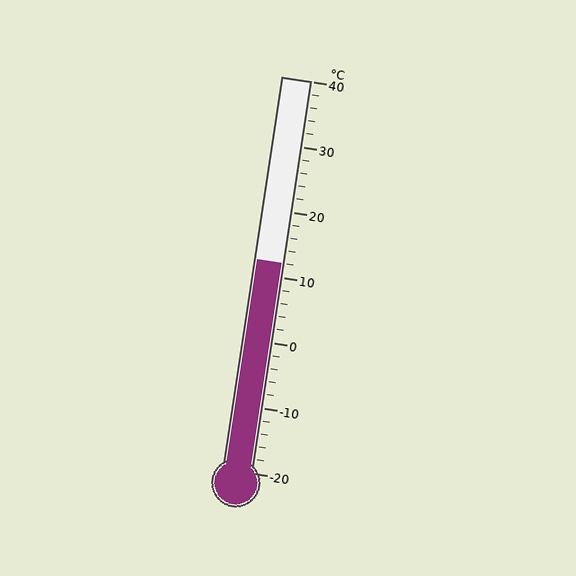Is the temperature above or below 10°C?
The temperature is above 10°C.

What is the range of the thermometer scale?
The thermometer scale ranges from -20°C to 40°C.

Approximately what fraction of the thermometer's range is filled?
The thermometer is filled to approximately 55% of its range.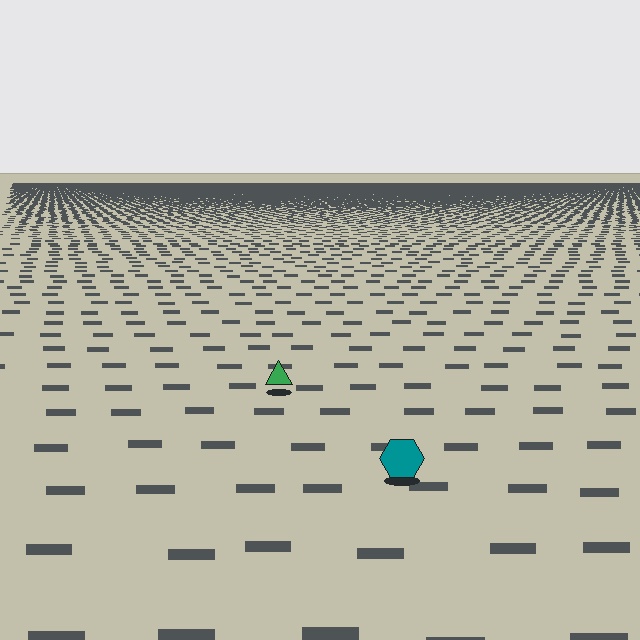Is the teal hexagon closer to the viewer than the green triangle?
Yes. The teal hexagon is closer — you can tell from the texture gradient: the ground texture is coarser near it.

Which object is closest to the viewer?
The teal hexagon is closest. The texture marks near it are larger and more spread out.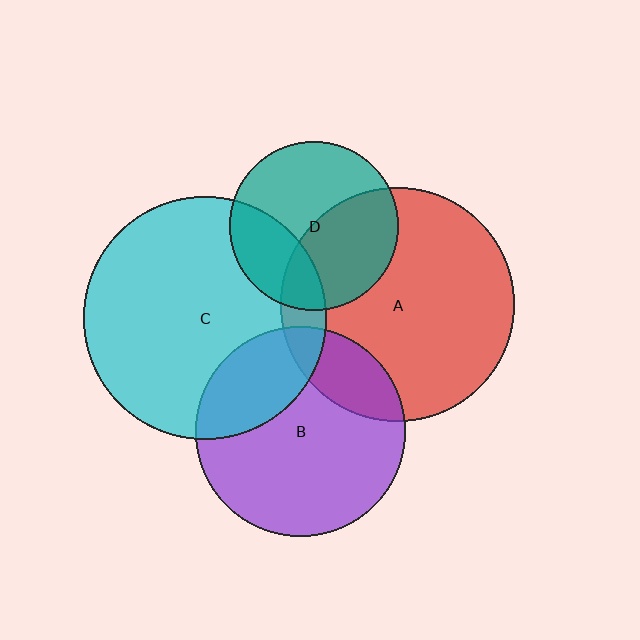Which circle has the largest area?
Circle C (cyan).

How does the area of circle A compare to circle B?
Approximately 1.2 times.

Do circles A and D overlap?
Yes.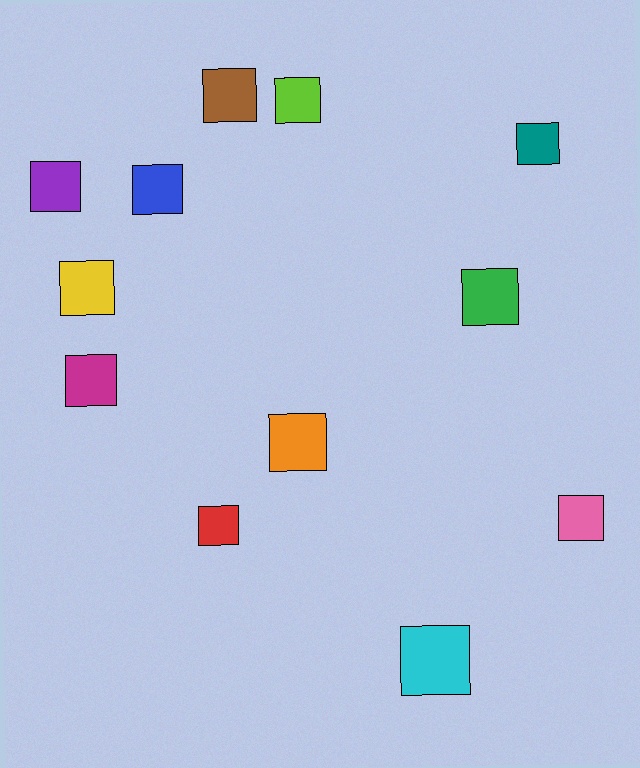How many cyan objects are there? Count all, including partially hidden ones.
There is 1 cyan object.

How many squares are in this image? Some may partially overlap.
There are 12 squares.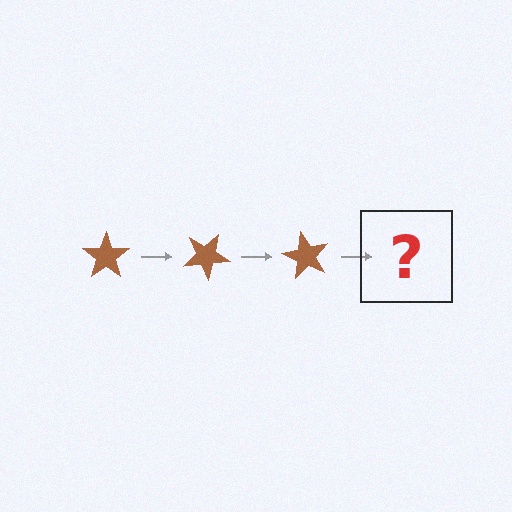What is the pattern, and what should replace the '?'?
The pattern is that the star rotates 30 degrees each step. The '?' should be a brown star rotated 90 degrees.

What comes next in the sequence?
The next element should be a brown star rotated 90 degrees.